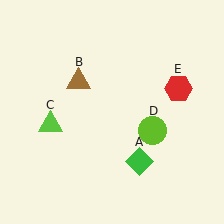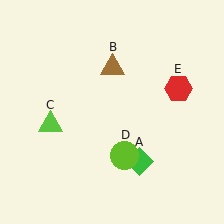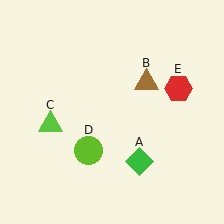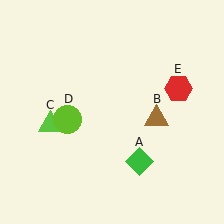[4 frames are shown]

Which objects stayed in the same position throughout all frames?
Green diamond (object A) and lime triangle (object C) and red hexagon (object E) remained stationary.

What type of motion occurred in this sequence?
The brown triangle (object B), lime circle (object D) rotated clockwise around the center of the scene.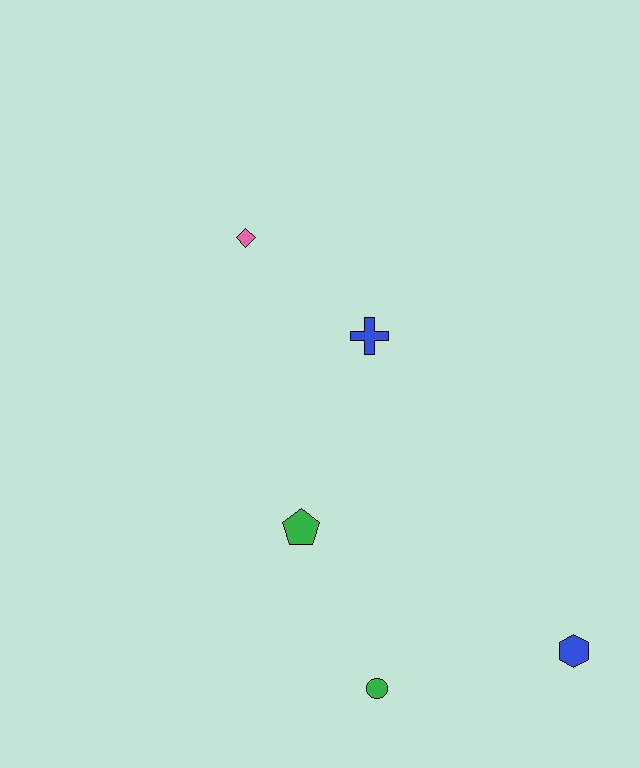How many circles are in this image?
There is 1 circle.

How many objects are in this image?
There are 5 objects.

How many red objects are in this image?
There are no red objects.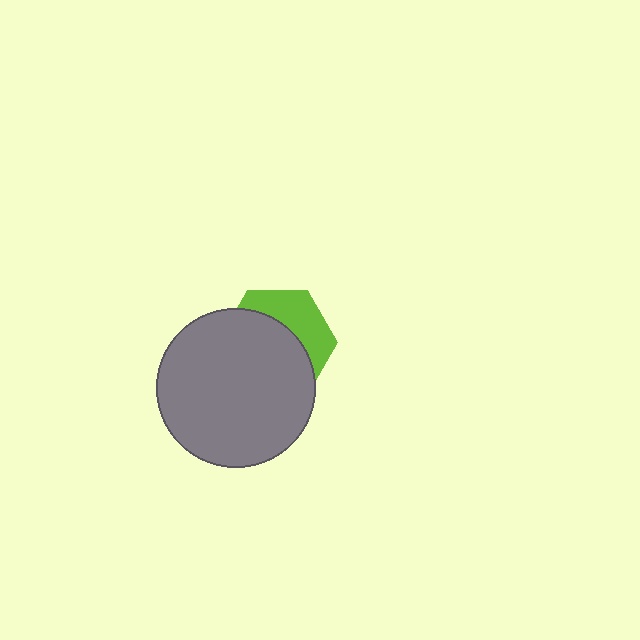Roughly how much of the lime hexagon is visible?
A small part of it is visible (roughly 37%).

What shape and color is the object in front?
The object in front is a gray circle.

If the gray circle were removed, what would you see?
You would see the complete lime hexagon.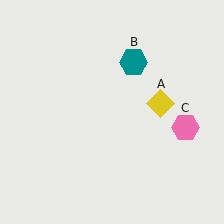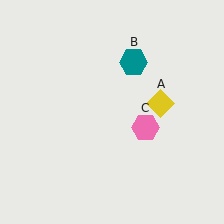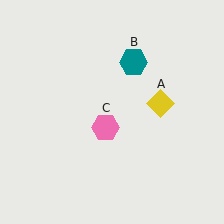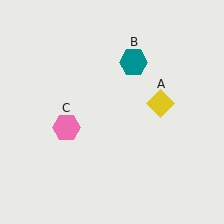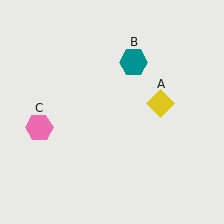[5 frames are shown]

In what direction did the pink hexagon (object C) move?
The pink hexagon (object C) moved left.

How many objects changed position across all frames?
1 object changed position: pink hexagon (object C).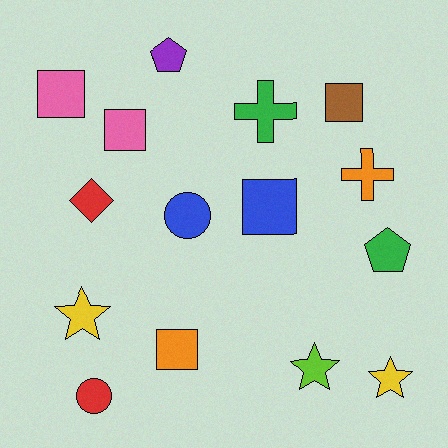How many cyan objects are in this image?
There are no cyan objects.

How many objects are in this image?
There are 15 objects.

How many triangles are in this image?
There are no triangles.